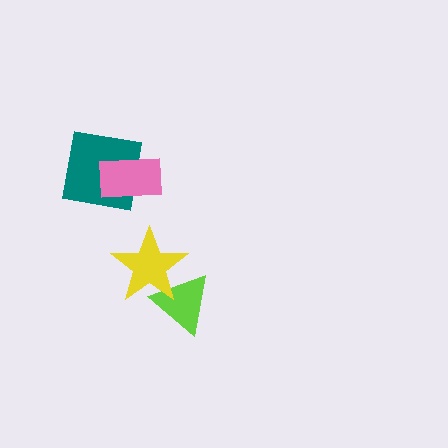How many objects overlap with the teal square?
1 object overlaps with the teal square.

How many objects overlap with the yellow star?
1 object overlaps with the yellow star.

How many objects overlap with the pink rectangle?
1 object overlaps with the pink rectangle.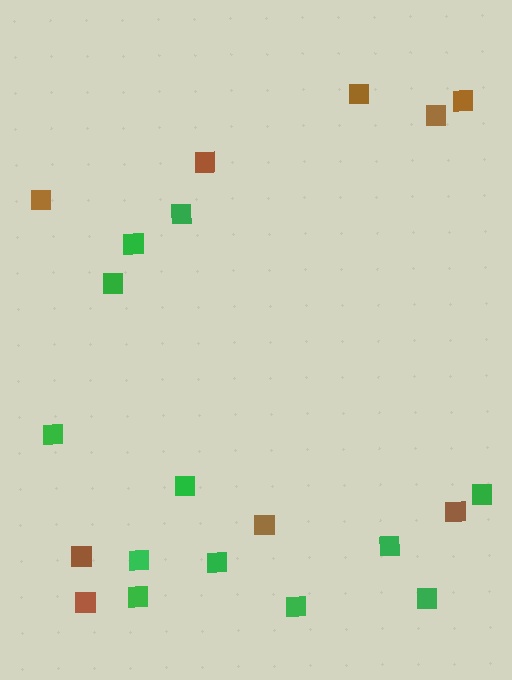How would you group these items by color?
There are 2 groups: one group of brown squares (9) and one group of green squares (12).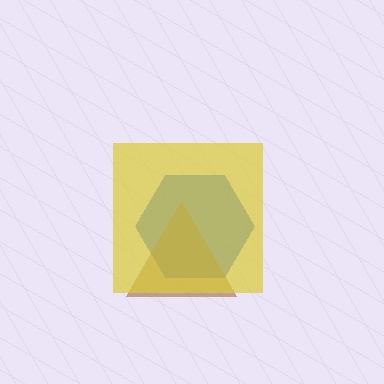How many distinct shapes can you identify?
There are 3 distinct shapes: a blue hexagon, a brown triangle, a yellow square.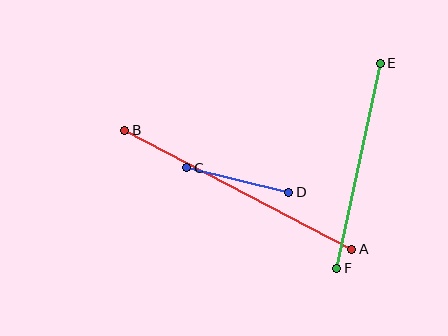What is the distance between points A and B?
The distance is approximately 256 pixels.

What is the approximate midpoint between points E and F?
The midpoint is at approximately (359, 166) pixels.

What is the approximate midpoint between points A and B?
The midpoint is at approximately (238, 190) pixels.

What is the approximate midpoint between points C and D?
The midpoint is at approximately (238, 180) pixels.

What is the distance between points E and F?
The distance is approximately 210 pixels.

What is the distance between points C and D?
The distance is approximately 105 pixels.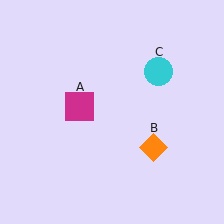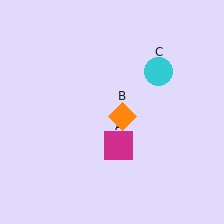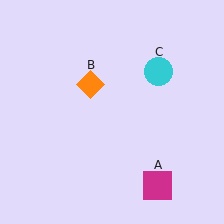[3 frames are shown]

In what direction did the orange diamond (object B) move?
The orange diamond (object B) moved up and to the left.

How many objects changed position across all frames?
2 objects changed position: magenta square (object A), orange diamond (object B).